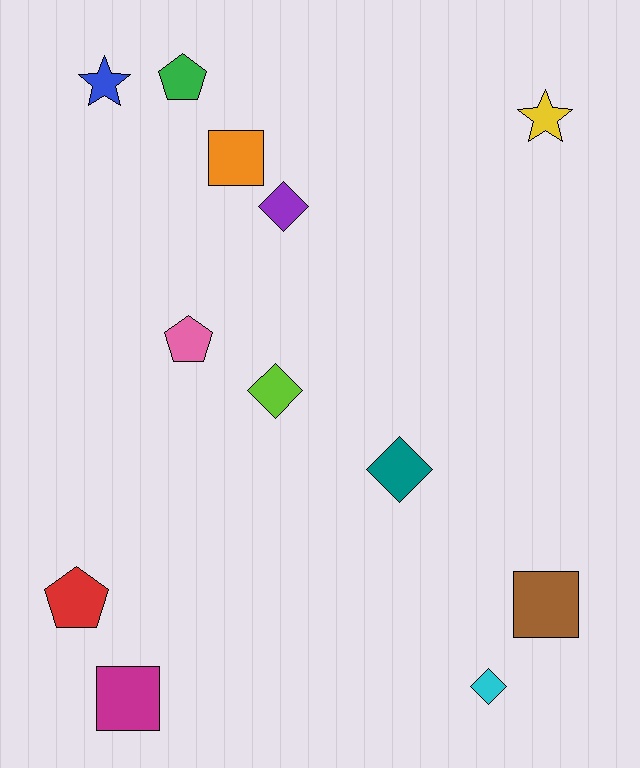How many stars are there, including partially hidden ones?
There are 2 stars.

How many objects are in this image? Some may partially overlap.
There are 12 objects.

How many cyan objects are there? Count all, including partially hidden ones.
There is 1 cyan object.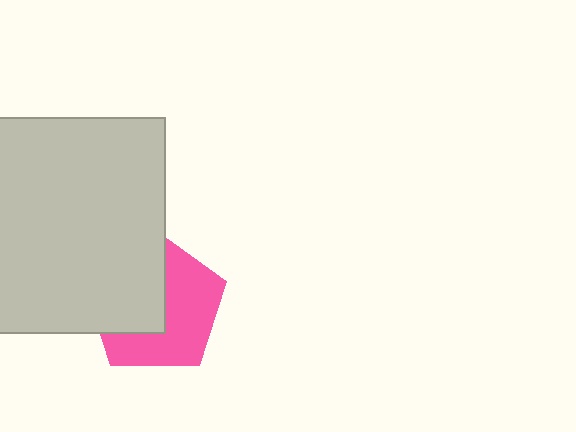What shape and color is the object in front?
The object in front is a light gray square.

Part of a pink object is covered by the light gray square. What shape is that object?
It is a pentagon.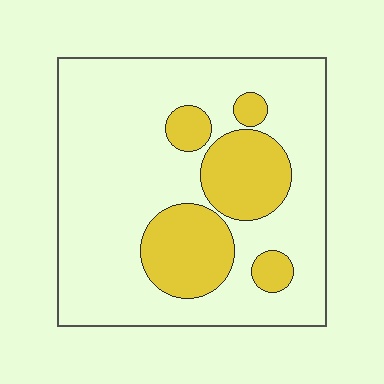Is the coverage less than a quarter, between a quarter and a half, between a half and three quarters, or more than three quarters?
Less than a quarter.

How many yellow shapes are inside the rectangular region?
5.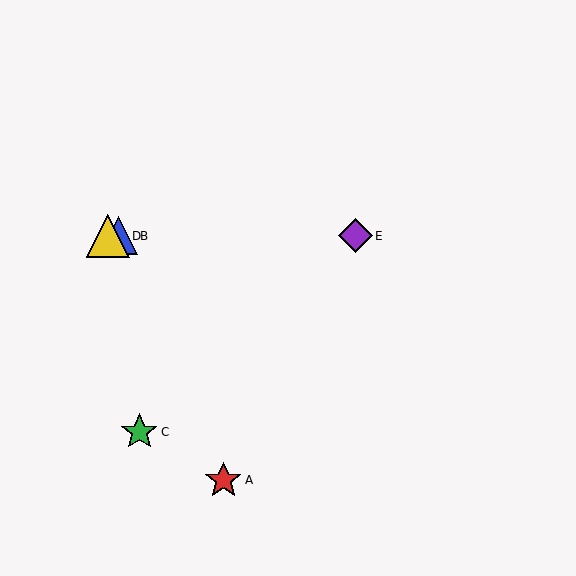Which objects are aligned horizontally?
Objects B, D, E are aligned horizontally.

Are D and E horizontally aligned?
Yes, both are at y≈236.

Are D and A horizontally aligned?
No, D is at y≈236 and A is at y≈480.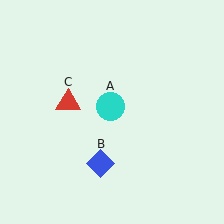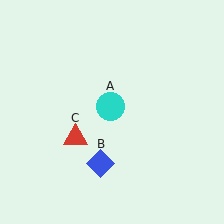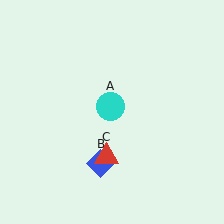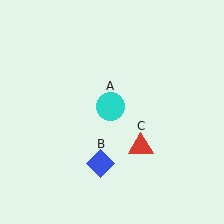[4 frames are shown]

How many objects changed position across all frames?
1 object changed position: red triangle (object C).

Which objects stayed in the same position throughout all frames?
Cyan circle (object A) and blue diamond (object B) remained stationary.